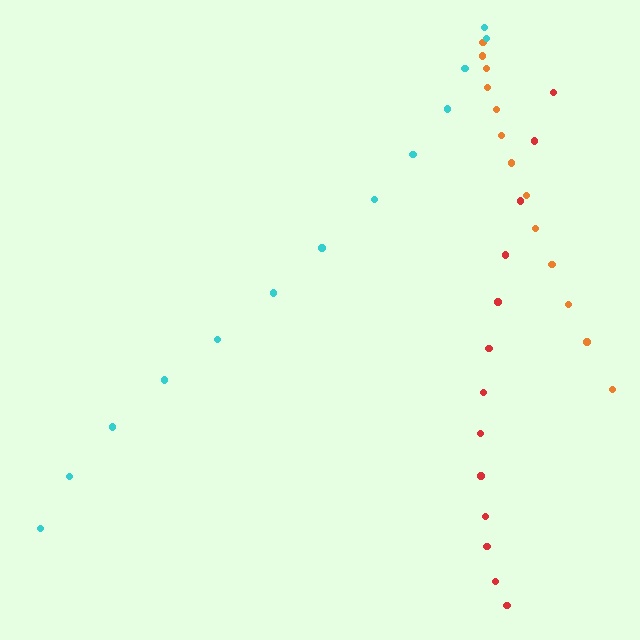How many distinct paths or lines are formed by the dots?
There are 3 distinct paths.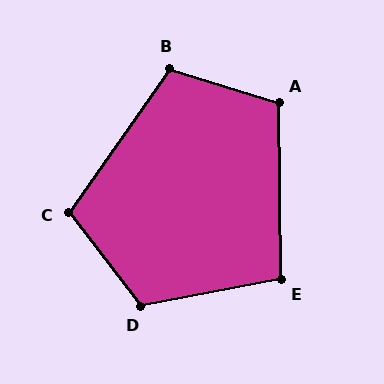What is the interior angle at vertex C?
Approximately 107 degrees (obtuse).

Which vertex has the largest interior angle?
D, at approximately 117 degrees.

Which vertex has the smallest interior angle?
E, at approximately 100 degrees.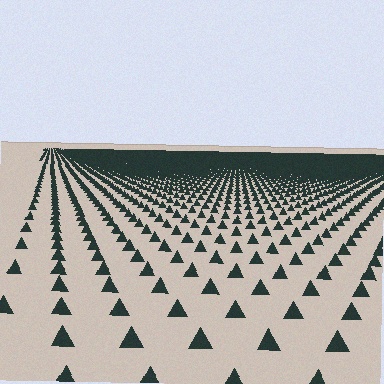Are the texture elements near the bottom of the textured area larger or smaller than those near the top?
Larger. Near the bottom, elements are closer to the viewer and appear at a bigger on-screen size.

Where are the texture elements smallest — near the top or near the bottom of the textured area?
Near the top.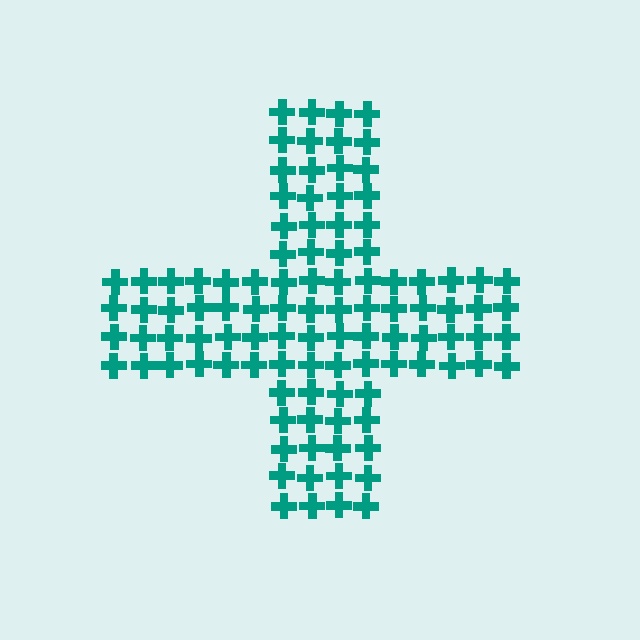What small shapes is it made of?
It is made of small crosses.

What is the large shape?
The large shape is a cross.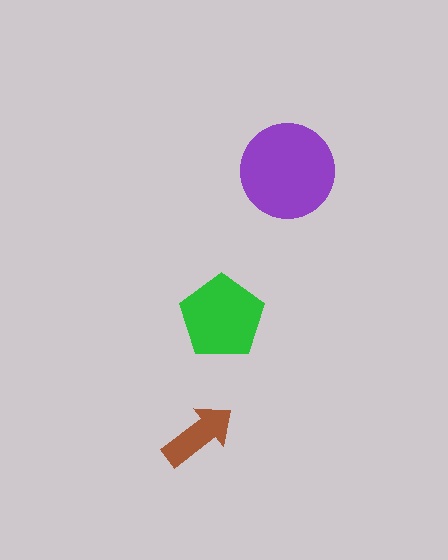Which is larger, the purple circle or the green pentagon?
The purple circle.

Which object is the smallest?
The brown arrow.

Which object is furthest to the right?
The purple circle is rightmost.